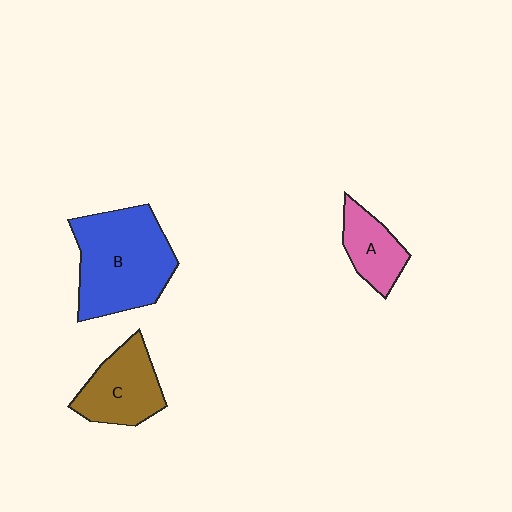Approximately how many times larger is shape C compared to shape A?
Approximately 1.4 times.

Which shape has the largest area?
Shape B (blue).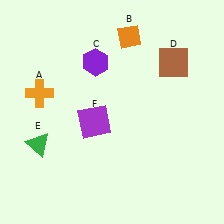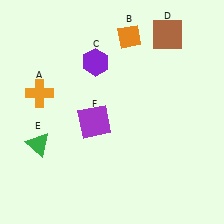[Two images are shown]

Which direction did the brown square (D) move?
The brown square (D) moved up.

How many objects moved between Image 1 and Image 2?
1 object moved between the two images.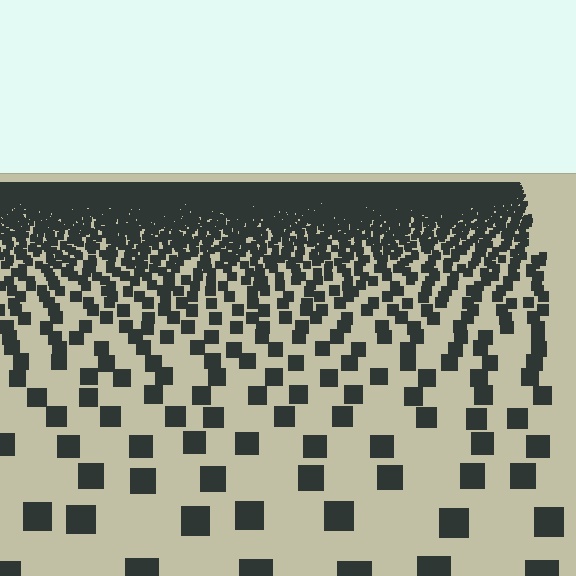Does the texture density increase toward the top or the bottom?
Density increases toward the top.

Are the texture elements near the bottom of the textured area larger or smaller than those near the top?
Larger. Near the bottom, elements are closer to the viewer and appear at a bigger on-screen size.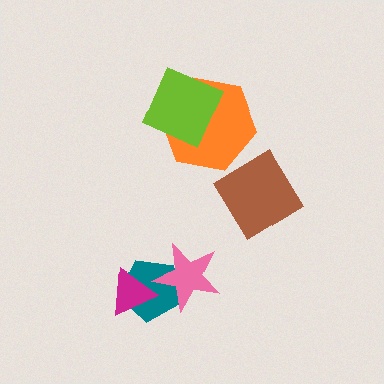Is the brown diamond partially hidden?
No, no other shape covers it.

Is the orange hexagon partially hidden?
Yes, it is partially covered by another shape.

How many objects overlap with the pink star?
1 object overlaps with the pink star.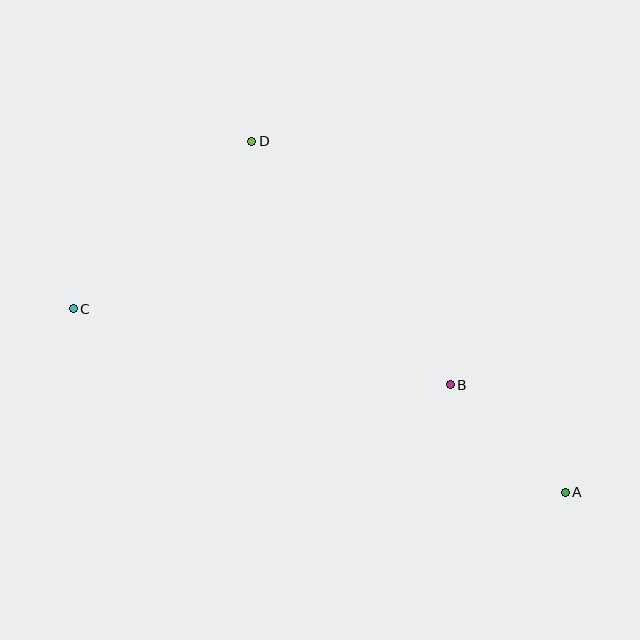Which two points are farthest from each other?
Points A and C are farthest from each other.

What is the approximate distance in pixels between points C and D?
The distance between C and D is approximately 245 pixels.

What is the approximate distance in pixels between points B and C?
The distance between B and C is approximately 384 pixels.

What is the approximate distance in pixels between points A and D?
The distance between A and D is approximately 471 pixels.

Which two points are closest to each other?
Points A and B are closest to each other.